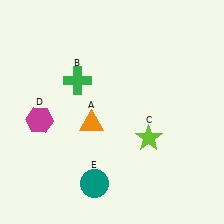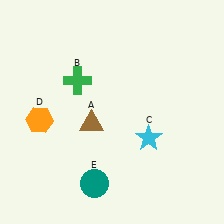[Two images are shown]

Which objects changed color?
A changed from orange to brown. C changed from lime to cyan. D changed from magenta to orange.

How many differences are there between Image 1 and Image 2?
There are 3 differences between the two images.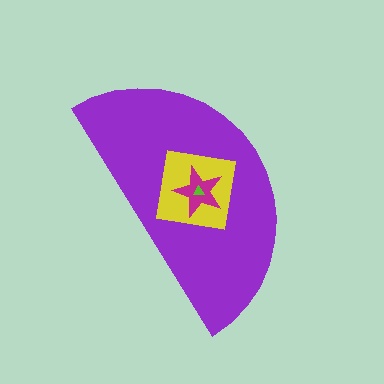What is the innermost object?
The lime triangle.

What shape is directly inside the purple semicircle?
The yellow square.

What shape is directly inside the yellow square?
The magenta star.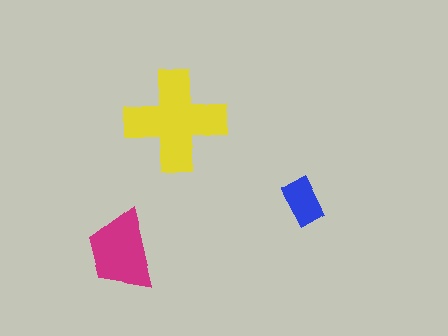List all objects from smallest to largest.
The blue rectangle, the magenta trapezoid, the yellow cross.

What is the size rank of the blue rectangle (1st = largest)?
3rd.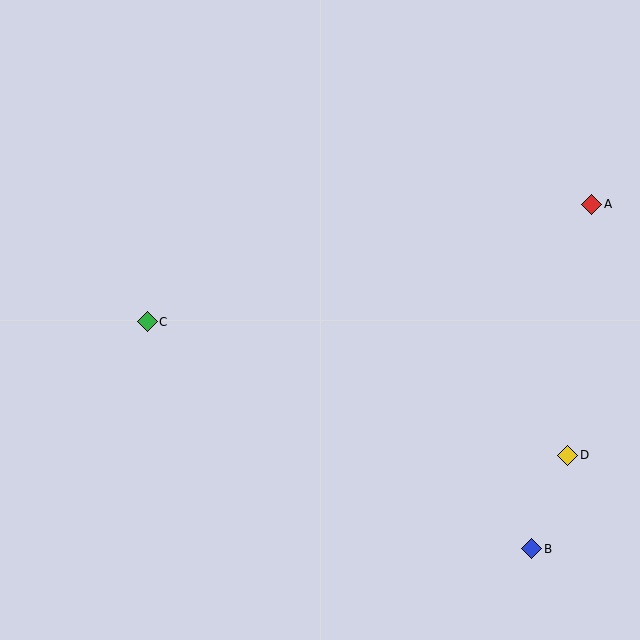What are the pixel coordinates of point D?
Point D is at (568, 455).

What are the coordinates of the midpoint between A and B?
The midpoint between A and B is at (562, 376).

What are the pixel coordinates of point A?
Point A is at (592, 204).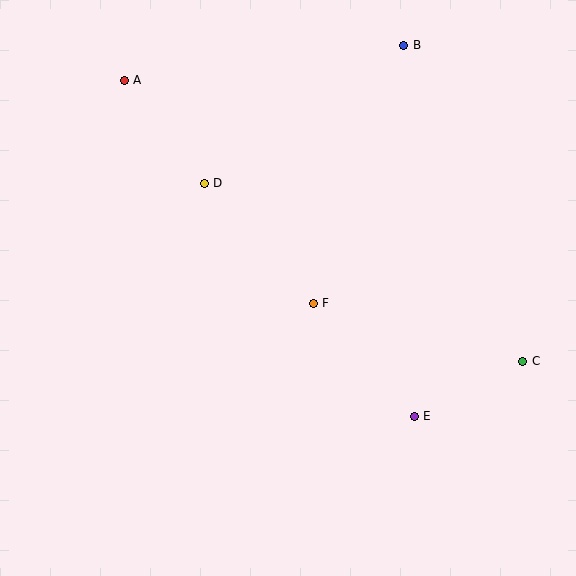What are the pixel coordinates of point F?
Point F is at (313, 303).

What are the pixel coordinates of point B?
Point B is at (404, 45).